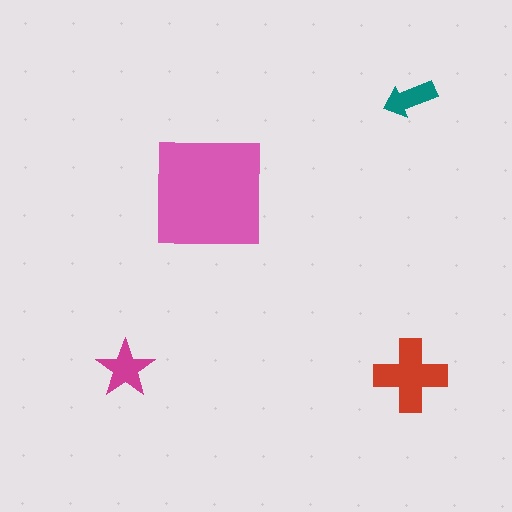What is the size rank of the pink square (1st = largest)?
1st.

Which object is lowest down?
The red cross is bottommost.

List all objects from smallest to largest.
The teal arrow, the magenta star, the red cross, the pink square.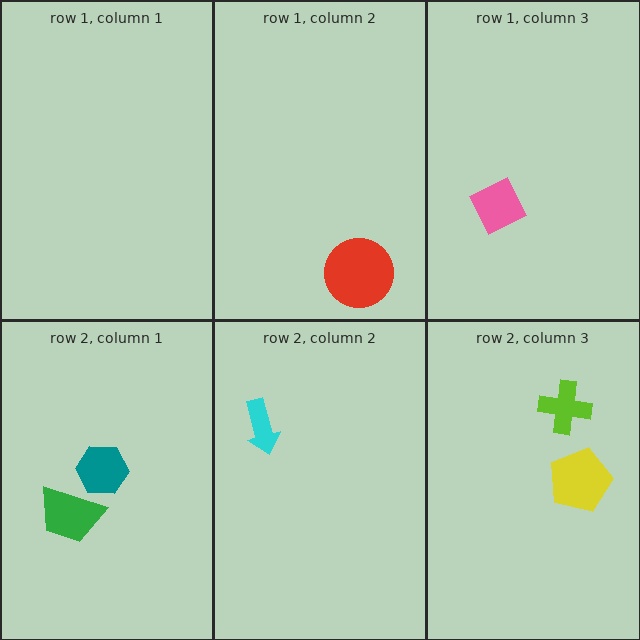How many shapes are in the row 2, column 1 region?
2.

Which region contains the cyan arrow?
The row 2, column 2 region.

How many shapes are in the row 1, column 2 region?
1.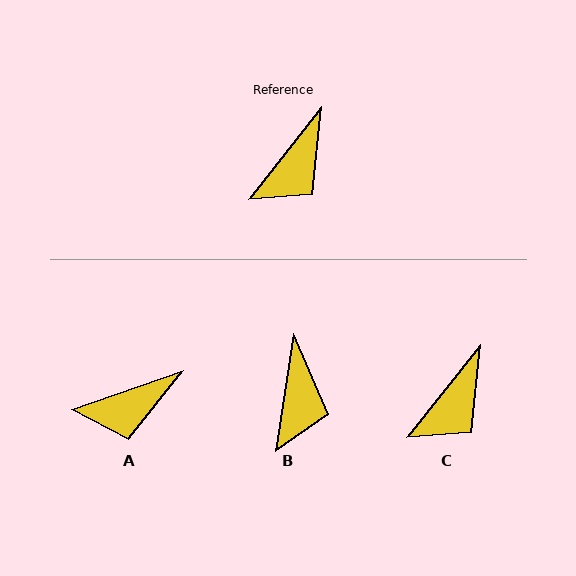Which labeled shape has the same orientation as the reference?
C.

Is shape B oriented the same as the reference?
No, it is off by about 30 degrees.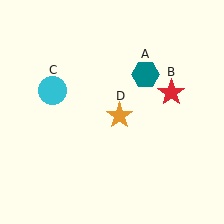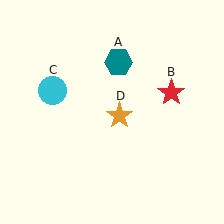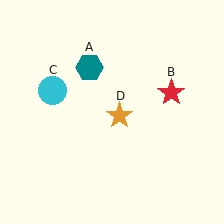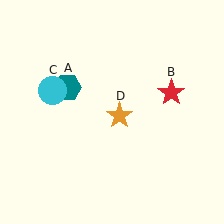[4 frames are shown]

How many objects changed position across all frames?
1 object changed position: teal hexagon (object A).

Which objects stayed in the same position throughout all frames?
Red star (object B) and cyan circle (object C) and orange star (object D) remained stationary.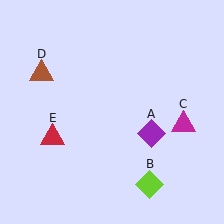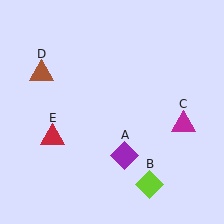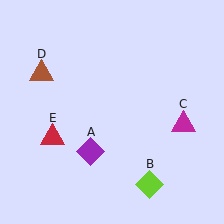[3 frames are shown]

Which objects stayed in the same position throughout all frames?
Lime diamond (object B) and magenta triangle (object C) and brown triangle (object D) and red triangle (object E) remained stationary.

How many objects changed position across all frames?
1 object changed position: purple diamond (object A).